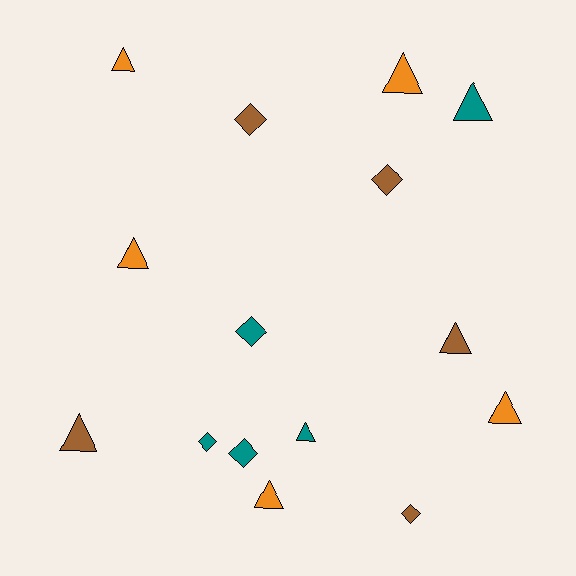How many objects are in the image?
There are 15 objects.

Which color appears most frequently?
Brown, with 5 objects.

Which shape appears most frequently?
Triangle, with 9 objects.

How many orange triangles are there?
There are 5 orange triangles.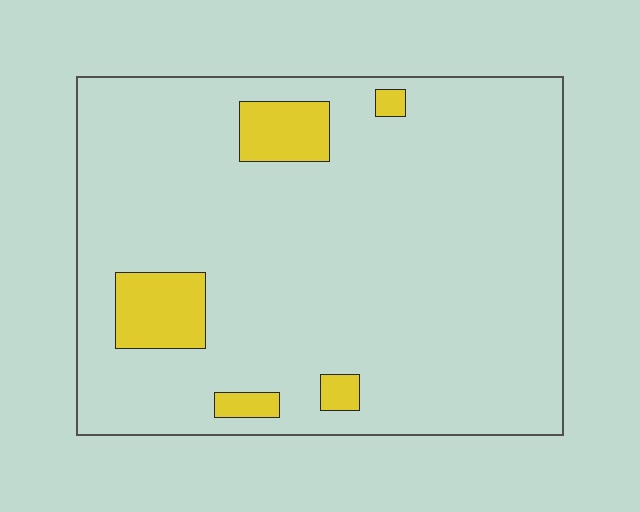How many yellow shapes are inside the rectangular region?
5.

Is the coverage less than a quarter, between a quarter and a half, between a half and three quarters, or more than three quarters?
Less than a quarter.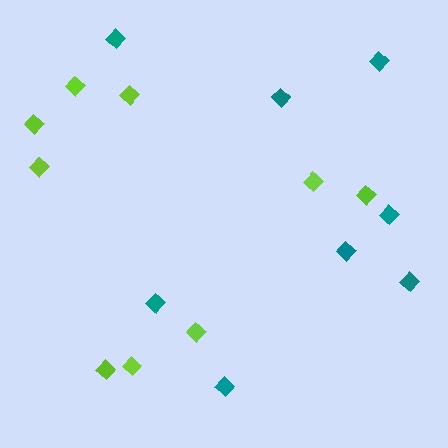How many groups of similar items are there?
There are 2 groups: one group of lime diamonds (9) and one group of teal diamonds (8).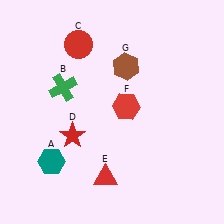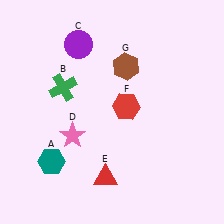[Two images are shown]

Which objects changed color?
C changed from red to purple. D changed from red to pink.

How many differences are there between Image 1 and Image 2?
There are 2 differences between the two images.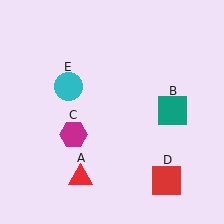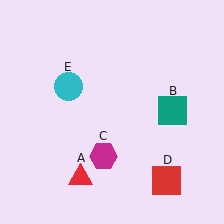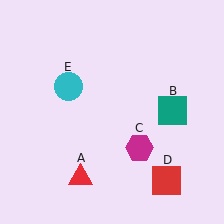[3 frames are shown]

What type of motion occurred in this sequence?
The magenta hexagon (object C) rotated counterclockwise around the center of the scene.